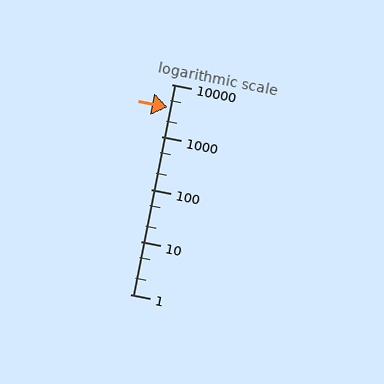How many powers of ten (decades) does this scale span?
The scale spans 4 decades, from 1 to 10000.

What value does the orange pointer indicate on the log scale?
The pointer indicates approximately 3700.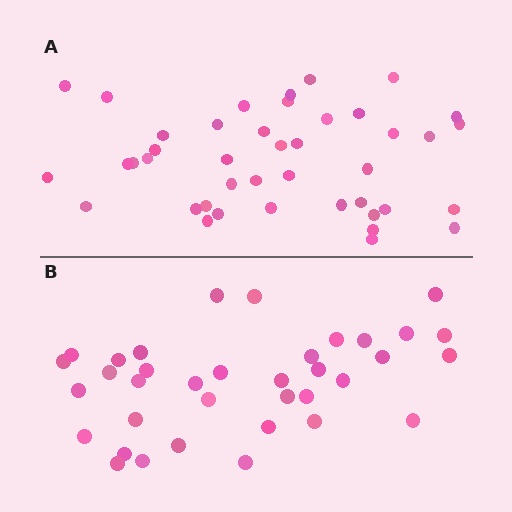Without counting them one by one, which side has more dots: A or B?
Region A (the top region) has more dots.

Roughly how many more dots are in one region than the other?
Region A has about 6 more dots than region B.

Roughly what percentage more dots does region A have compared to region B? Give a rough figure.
About 15% more.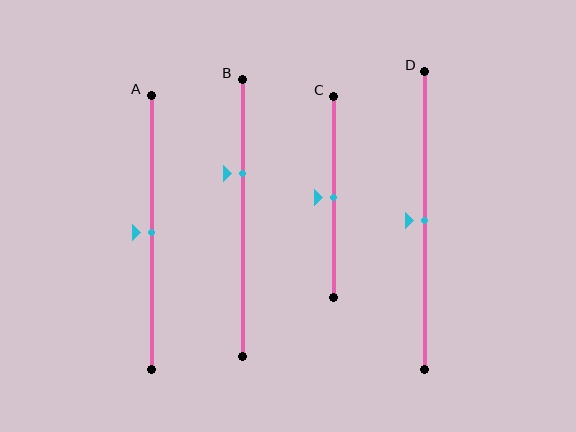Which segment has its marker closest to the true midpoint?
Segment A has its marker closest to the true midpoint.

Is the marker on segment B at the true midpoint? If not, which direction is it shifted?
No, the marker on segment B is shifted upward by about 16% of the segment length.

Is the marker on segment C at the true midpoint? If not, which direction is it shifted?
Yes, the marker on segment C is at the true midpoint.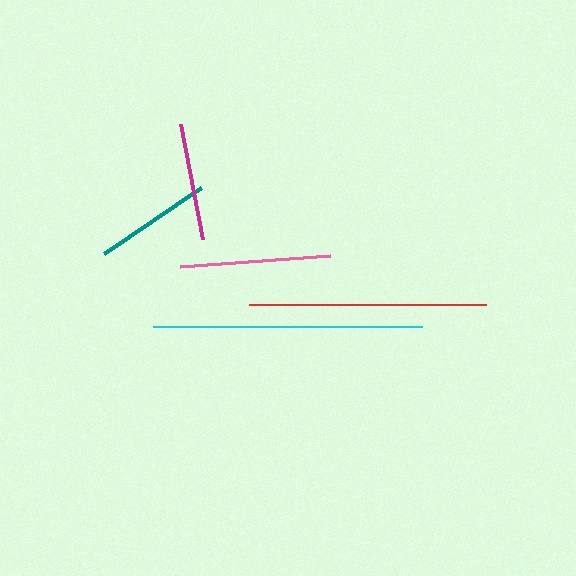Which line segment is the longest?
The cyan line is the longest at approximately 269 pixels.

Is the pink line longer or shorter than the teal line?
The pink line is longer than the teal line.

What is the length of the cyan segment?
The cyan segment is approximately 269 pixels long.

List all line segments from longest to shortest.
From longest to shortest: cyan, red, pink, magenta, teal.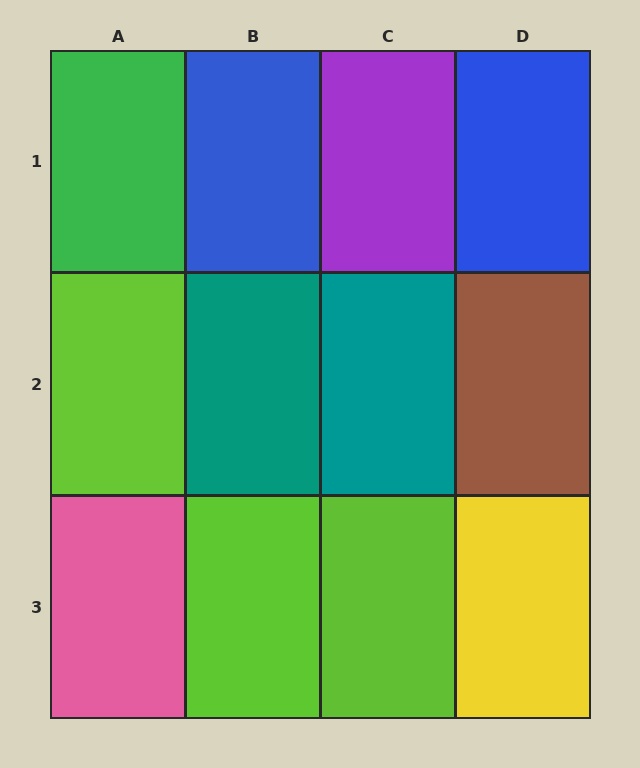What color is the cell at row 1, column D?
Blue.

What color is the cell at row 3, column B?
Lime.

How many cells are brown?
1 cell is brown.